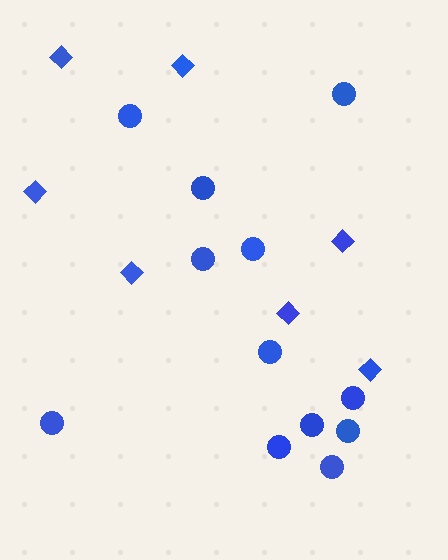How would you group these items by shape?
There are 2 groups: one group of circles (12) and one group of diamonds (7).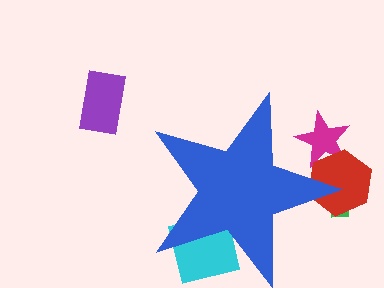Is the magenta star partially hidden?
Yes, the magenta star is partially hidden behind the blue star.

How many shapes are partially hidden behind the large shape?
4 shapes are partially hidden.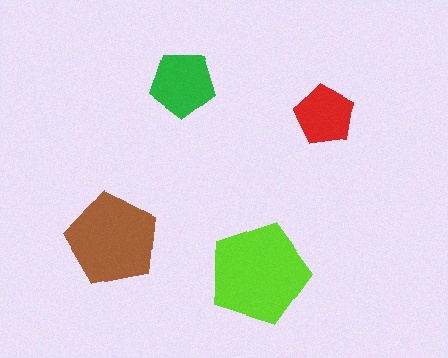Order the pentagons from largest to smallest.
the lime one, the brown one, the green one, the red one.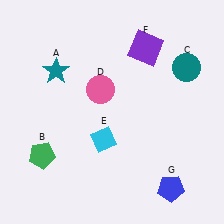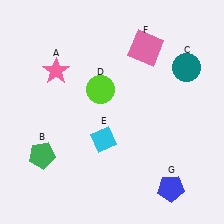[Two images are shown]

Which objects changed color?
A changed from teal to pink. D changed from pink to lime. F changed from purple to pink.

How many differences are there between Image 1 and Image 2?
There are 3 differences between the two images.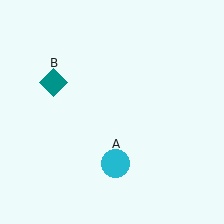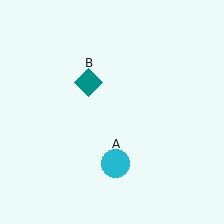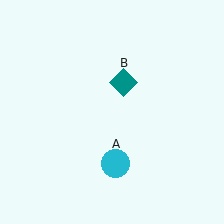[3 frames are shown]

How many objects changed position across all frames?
1 object changed position: teal diamond (object B).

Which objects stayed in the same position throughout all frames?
Cyan circle (object A) remained stationary.